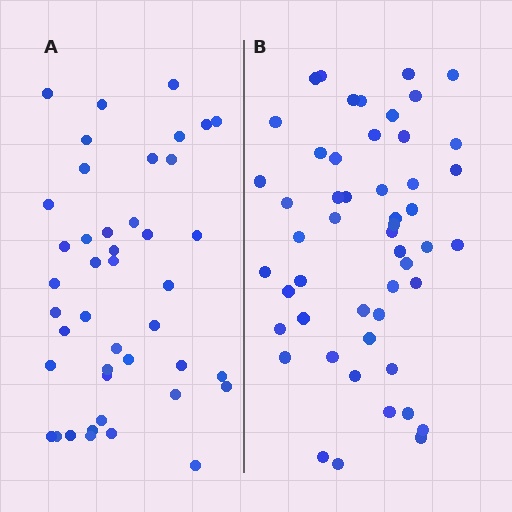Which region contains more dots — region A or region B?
Region B (the right region) has more dots.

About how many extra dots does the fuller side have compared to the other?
Region B has roughly 8 or so more dots than region A.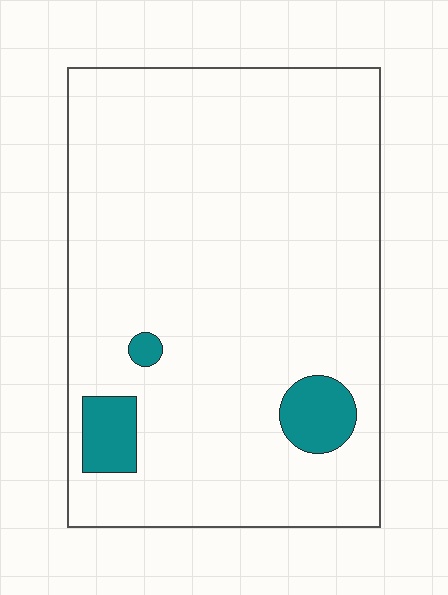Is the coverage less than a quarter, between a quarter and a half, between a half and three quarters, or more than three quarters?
Less than a quarter.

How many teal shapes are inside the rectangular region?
3.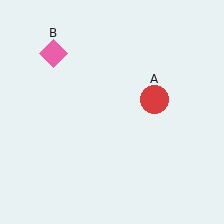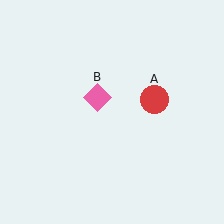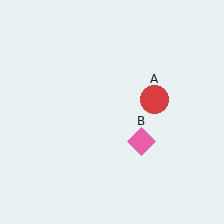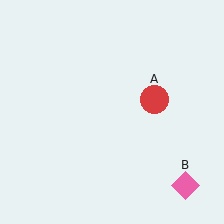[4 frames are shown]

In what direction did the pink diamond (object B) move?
The pink diamond (object B) moved down and to the right.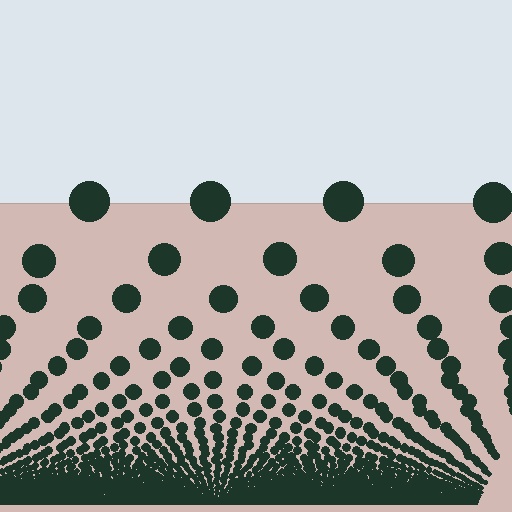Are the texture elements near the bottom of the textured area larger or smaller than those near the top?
Smaller. The gradient is inverted — elements near the bottom are smaller and denser.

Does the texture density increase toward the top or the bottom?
Density increases toward the bottom.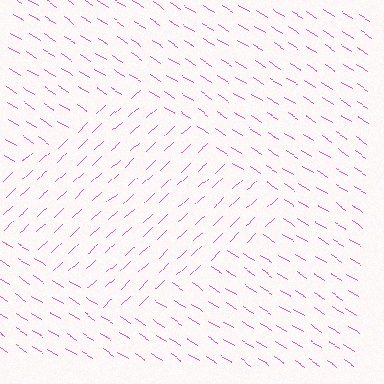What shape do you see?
I see a diamond.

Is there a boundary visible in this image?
Yes, there is a texture boundary formed by a change in line orientation.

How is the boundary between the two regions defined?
The boundary is defined purely by a change in line orientation (approximately 76 degrees difference). All lines are the same color and thickness.